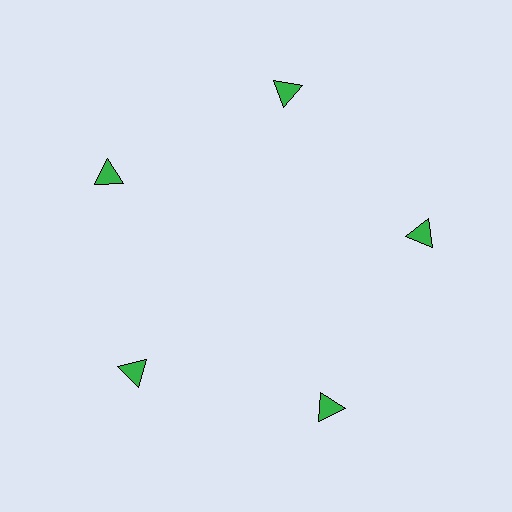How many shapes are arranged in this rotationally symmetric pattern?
There are 5 shapes, arranged in 5 groups of 1.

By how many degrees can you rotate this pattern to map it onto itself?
The pattern maps onto itself every 72 degrees of rotation.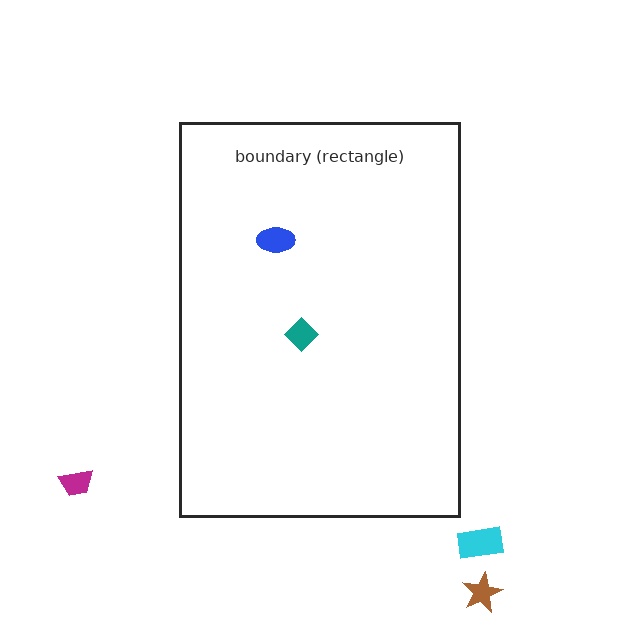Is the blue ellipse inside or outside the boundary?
Inside.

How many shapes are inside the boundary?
2 inside, 3 outside.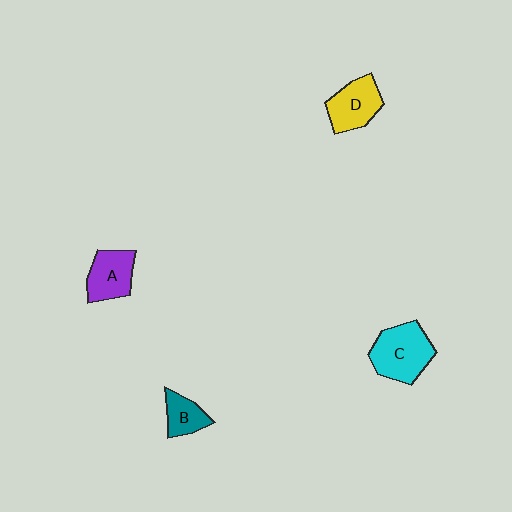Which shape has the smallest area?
Shape B (teal).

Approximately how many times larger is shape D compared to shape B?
Approximately 1.5 times.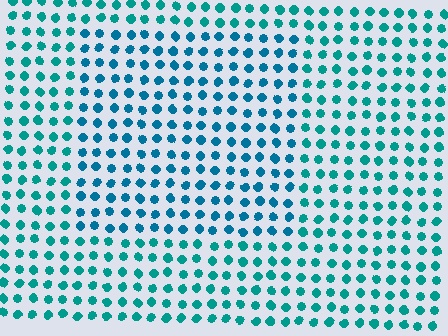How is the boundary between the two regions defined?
The boundary is defined purely by a slight shift in hue (about 21 degrees). Spacing, size, and orientation are identical on both sides.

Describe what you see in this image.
The image is filled with small teal elements in a uniform arrangement. A rectangle-shaped region is visible where the elements are tinted to a slightly different hue, forming a subtle color boundary.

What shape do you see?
I see a rectangle.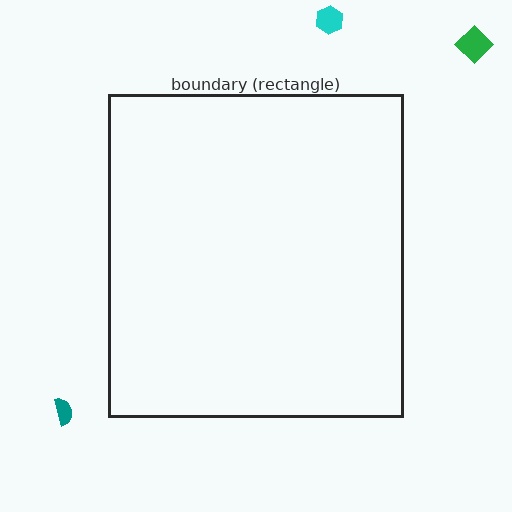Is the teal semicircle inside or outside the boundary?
Outside.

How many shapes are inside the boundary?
0 inside, 3 outside.